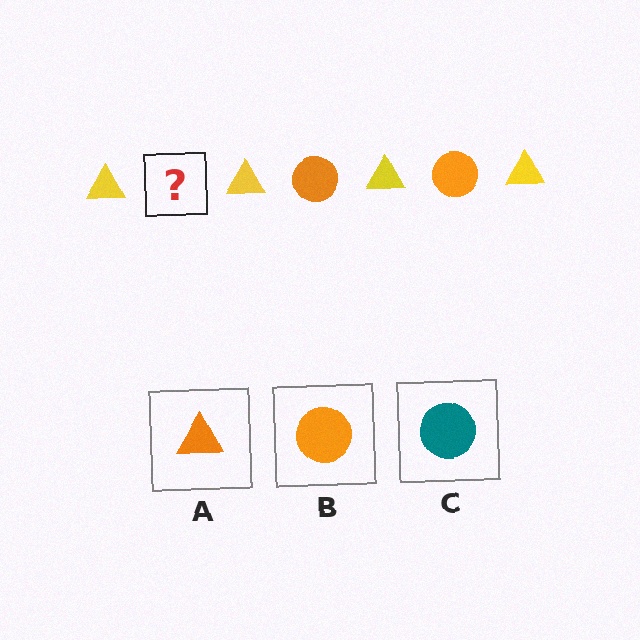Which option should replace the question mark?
Option B.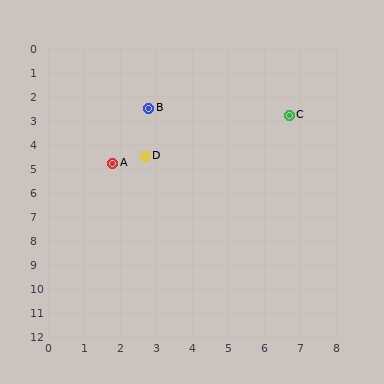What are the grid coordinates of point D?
Point D is at approximately (2.7, 4.5).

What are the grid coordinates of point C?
Point C is at approximately (6.7, 2.8).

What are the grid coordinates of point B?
Point B is at approximately (2.8, 2.5).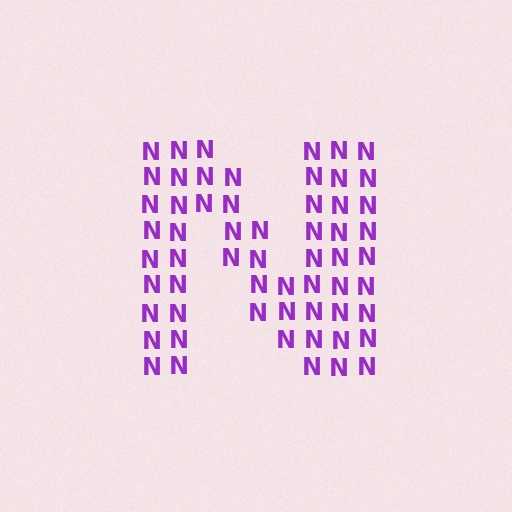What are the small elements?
The small elements are letter N's.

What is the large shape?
The large shape is the letter N.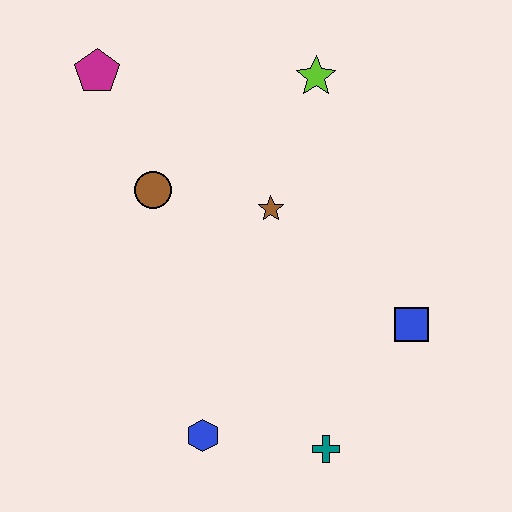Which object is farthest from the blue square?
The magenta pentagon is farthest from the blue square.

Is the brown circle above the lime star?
No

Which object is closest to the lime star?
The brown star is closest to the lime star.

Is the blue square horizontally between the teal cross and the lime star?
No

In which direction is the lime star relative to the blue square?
The lime star is above the blue square.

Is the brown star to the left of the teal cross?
Yes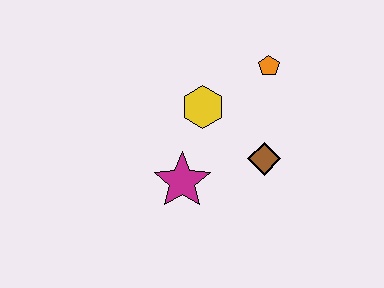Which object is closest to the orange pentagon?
The yellow hexagon is closest to the orange pentagon.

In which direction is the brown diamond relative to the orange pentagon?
The brown diamond is below the orange pentagon.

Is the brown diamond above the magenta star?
Yes